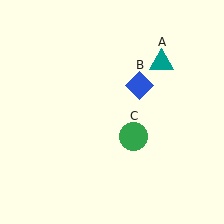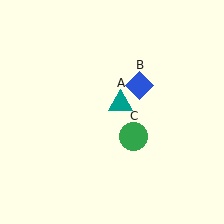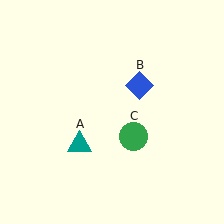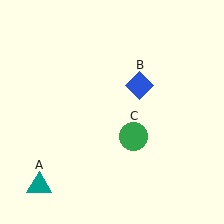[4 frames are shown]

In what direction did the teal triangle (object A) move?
The teal triangle (object A) moved down and to the left.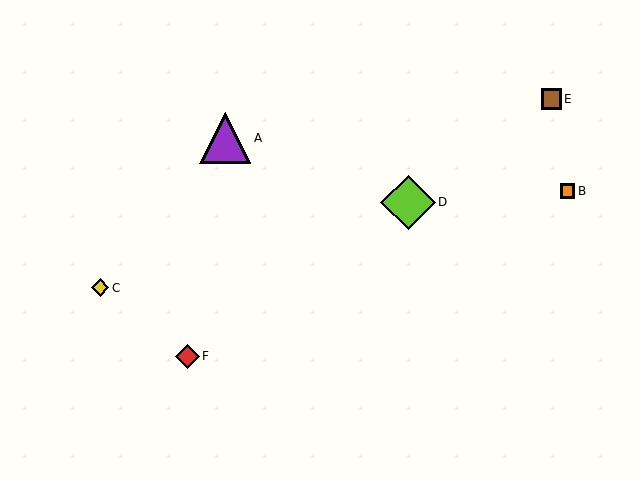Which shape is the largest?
The lime diamond (labeled D) is the largest.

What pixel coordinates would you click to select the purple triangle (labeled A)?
Click at (225, 138) to select the purple triangle A.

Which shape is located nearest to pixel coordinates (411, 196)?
The lime diamond (labeled D) at (408, 202) is nearest to that location.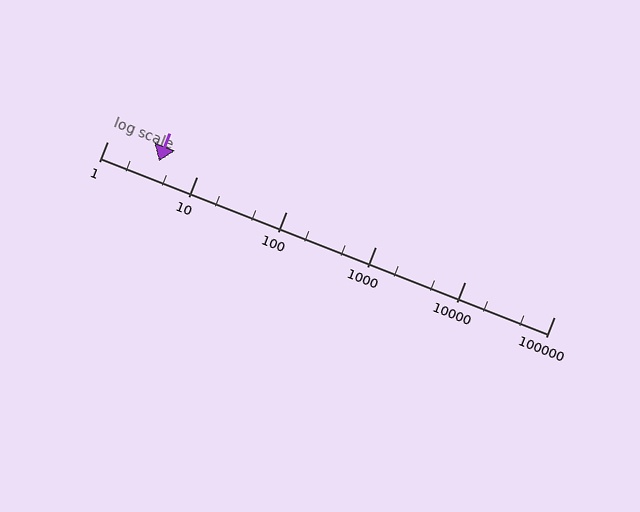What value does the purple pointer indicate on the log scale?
The pointer indicates approximately 3.8.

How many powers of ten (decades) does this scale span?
The scale spans 5 decades, from 1 to 100000.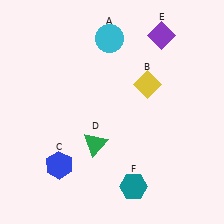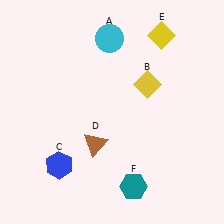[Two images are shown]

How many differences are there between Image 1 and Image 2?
There are 2 differences between the two images.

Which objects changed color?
D changed from green to brown. E changed from purple to yellow.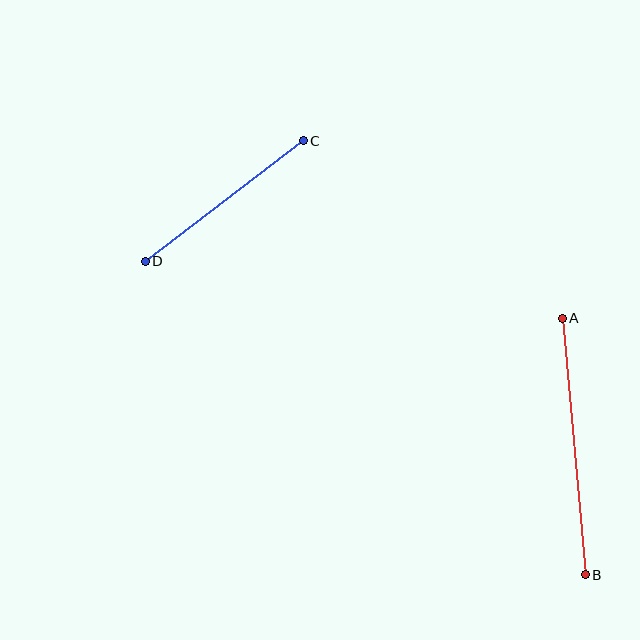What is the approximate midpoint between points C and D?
The midpoint is at approximately (224, 201) pixels.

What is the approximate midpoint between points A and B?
The midpoint is at approximately (574, 447) pixels.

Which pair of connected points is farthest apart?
Points A and B are farthest apart.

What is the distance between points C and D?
The distance is approximately 199 pixels.